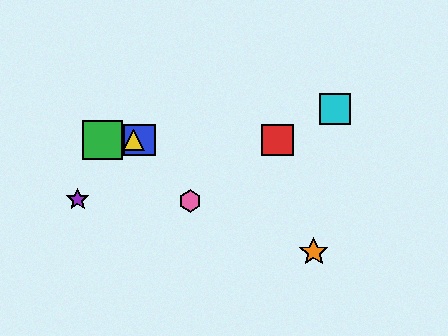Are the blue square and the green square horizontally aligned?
Yes, both are at y≈140.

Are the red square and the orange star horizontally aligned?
No, the red square is at y≈140 and the orange star is at y≈252.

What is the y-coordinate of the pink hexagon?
The pink hexagon is at y≈201.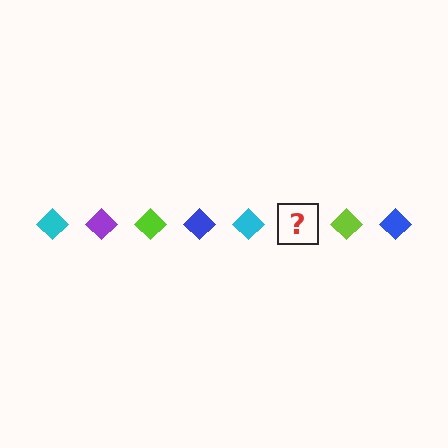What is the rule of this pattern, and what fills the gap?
The rule is that the pattern cycles through cyan, purple, lime, blue diamonds. The gap should be filled with a purple diamond.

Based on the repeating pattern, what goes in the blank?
The blank should be a purple diamond.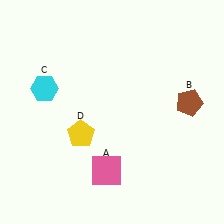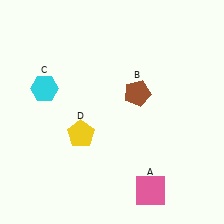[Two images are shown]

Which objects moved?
The objects that moved are: the pink square (A), the brown pentagon (B).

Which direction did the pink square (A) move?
The pink square (A) moved right.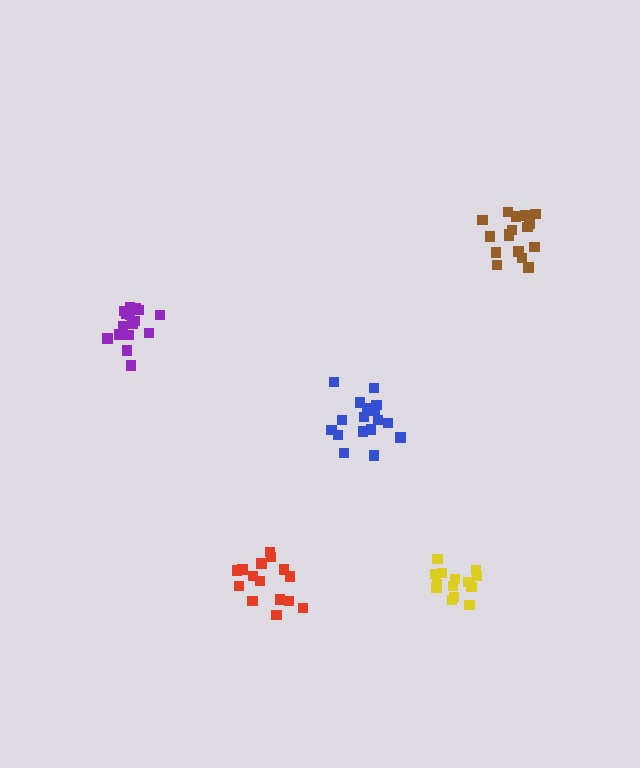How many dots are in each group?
Group 1: 17 dots, Group 2: 14 dots, Group 3: 16 dots, Group 4: 15 dots, Group 5: 17 dots (79 total).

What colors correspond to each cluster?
The clusters are colored: brown, yellow, purple, red, blue.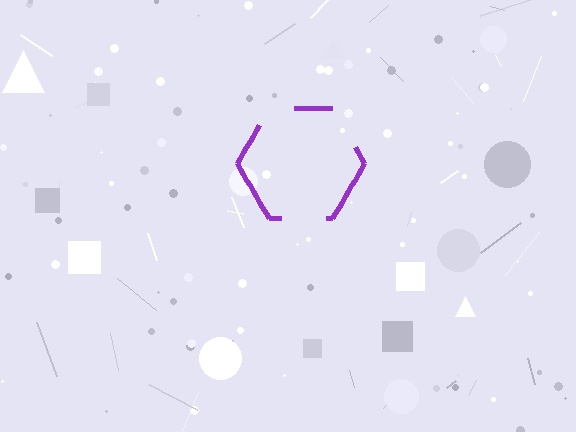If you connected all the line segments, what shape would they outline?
They would outline a hexagon.